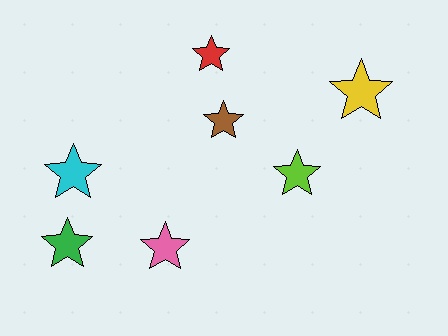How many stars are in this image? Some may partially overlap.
There are 7 stars.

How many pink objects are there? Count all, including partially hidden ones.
There is 1 pink object.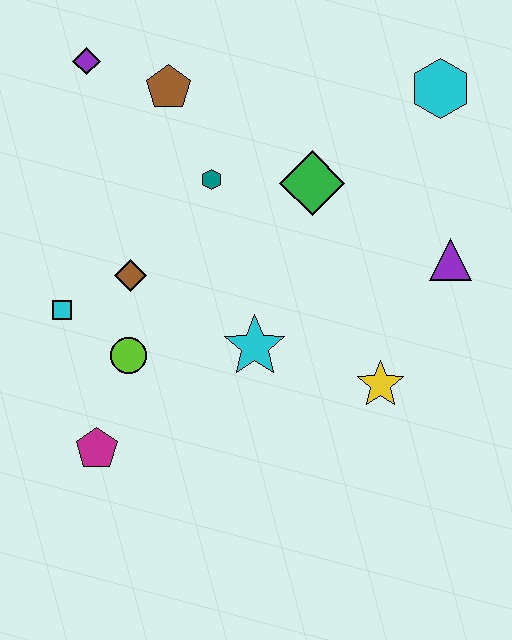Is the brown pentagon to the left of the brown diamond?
No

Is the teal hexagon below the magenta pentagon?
No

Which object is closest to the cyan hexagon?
The green diamond is closest to the cyan hexagon.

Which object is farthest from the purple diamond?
The yellow star is farthest from the purple diamond.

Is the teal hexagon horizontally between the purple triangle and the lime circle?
Yes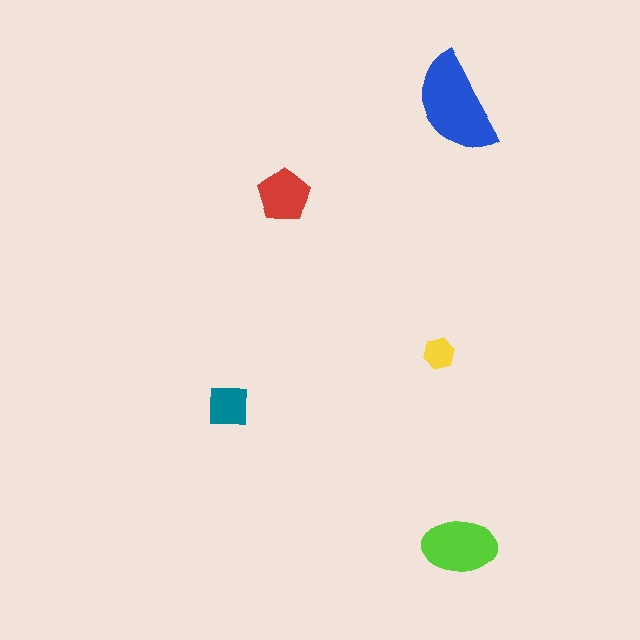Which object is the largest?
The blue semicircle.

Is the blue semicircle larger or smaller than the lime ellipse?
Larger.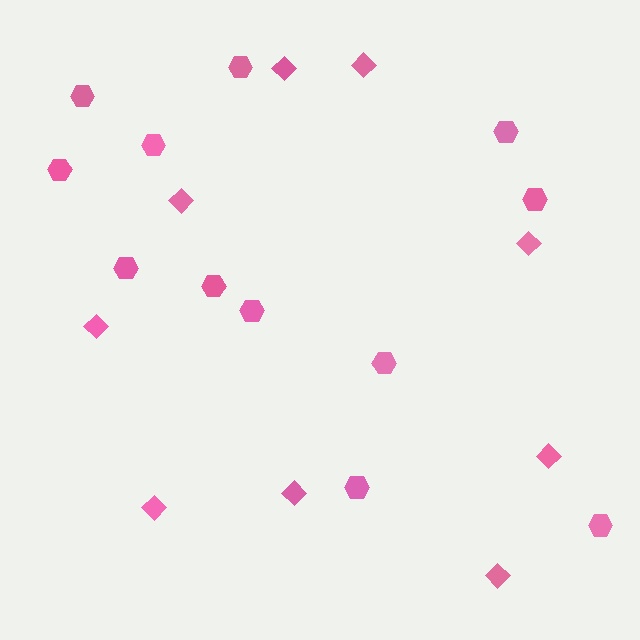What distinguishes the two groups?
There are 2 groups: one group of hexagons (12) and one group of diamonds (9).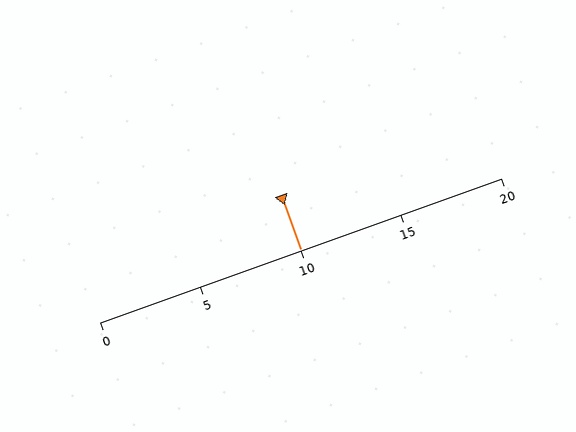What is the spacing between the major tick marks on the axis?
The major ticks are spaced 5 apart.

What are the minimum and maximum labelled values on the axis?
The axis runs from 0 to 20.